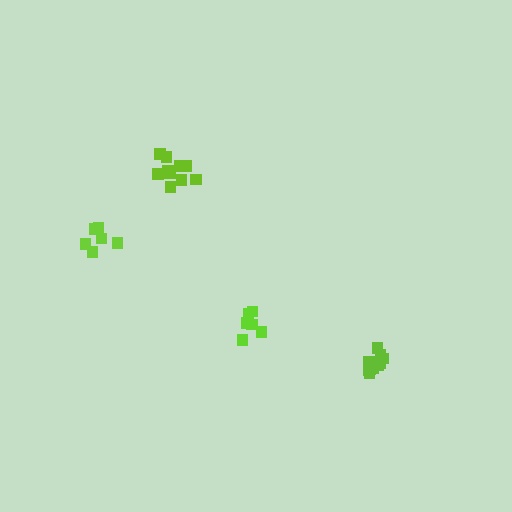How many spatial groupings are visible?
There are 4 spatial groupings.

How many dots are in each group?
Group 1: 10 dots, Group 2: 11 dots, Group 3: 6 dots, Group 4: 6 dots (33 total).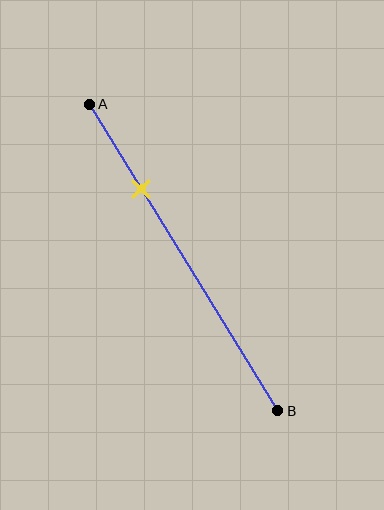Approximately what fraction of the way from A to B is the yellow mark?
The yellow mark is approximately 30% of the way from A to B.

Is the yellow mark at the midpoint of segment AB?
No, the mark is at about 30% from A, not at the 50% midpoint.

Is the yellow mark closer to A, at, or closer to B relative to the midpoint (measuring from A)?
The yellow mark is closer to point A than the midpoint of segment AB.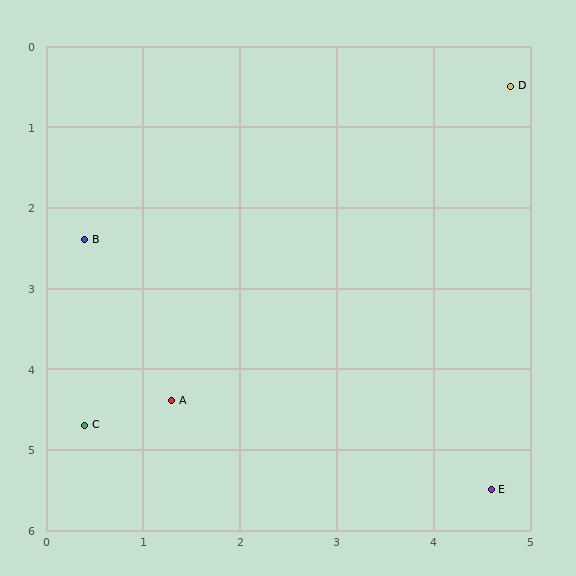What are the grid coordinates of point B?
Point B is at approximately (0.4, 2.4).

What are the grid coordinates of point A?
Point A is at approximately (1.3, 4.4).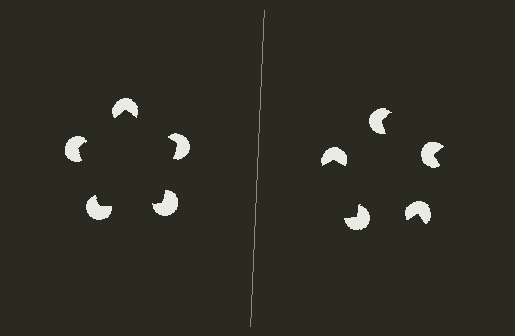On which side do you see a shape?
An illusory pentagon appears on the left side. On the right side the wedge cuts are rotated, so no coherent shape forms.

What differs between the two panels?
The pac-man discs are positioned identically on both sides; only the wedge orientations differ. On the left they align to a pentagon; on the right they are misaligned.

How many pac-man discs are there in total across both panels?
10 — 5 on each side.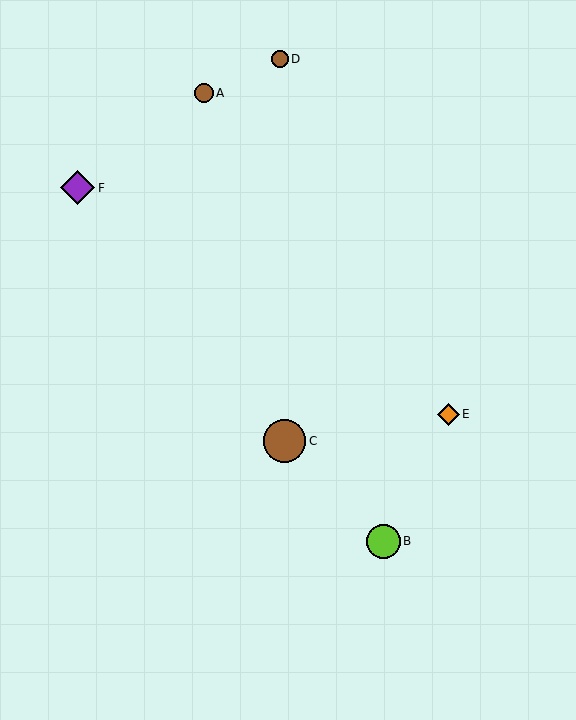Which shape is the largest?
The brown circle (labeled C) is the largest.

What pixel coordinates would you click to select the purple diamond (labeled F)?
Click at (78, 188) to select the purple diamond F.